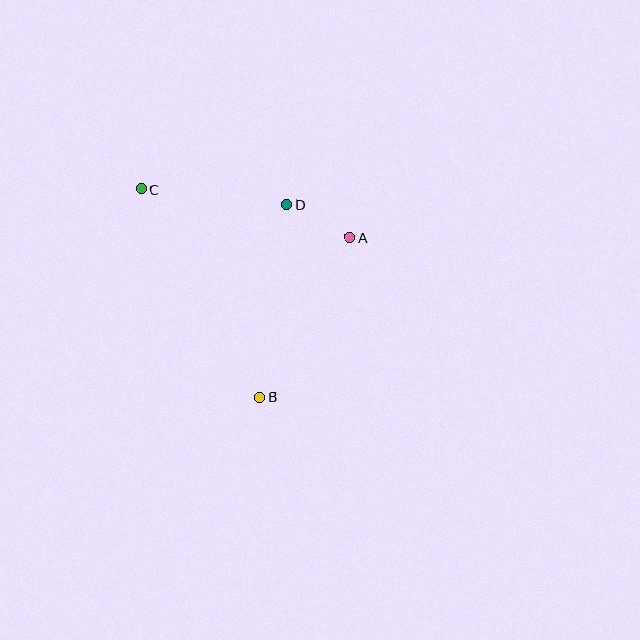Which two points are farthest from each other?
Points B and C are farthest from each other.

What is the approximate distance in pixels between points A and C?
The distance between A and C is approximately 214 pixels.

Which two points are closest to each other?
Points A and D are closest to each other.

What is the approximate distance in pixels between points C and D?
The distance between C and D is approximately 147 pixels.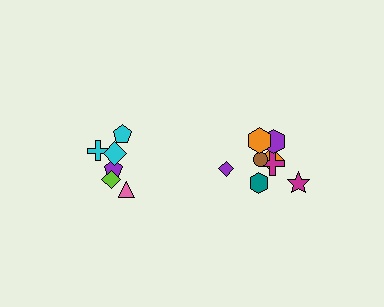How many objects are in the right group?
There are 8 objects.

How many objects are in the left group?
There are 6 objects.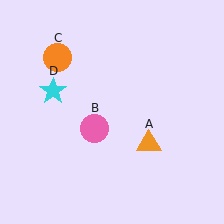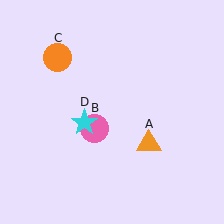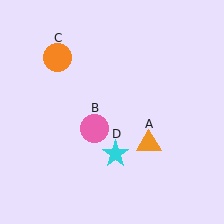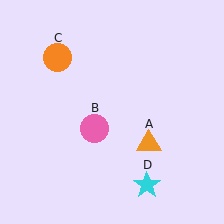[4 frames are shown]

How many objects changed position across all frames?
1 object changed position: cyan star (object D).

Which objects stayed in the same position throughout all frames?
Orange triangle (object A) and pink circle (object B) and orange circle (object C) remained stationary.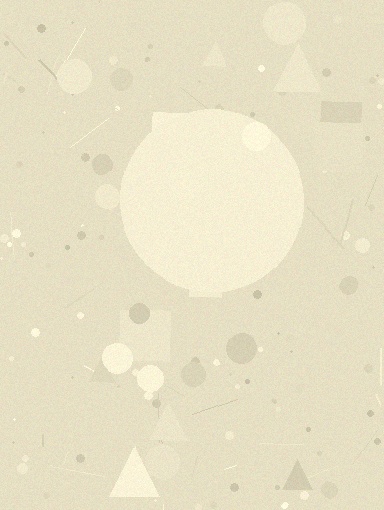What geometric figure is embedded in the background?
A circle is embedded in the background.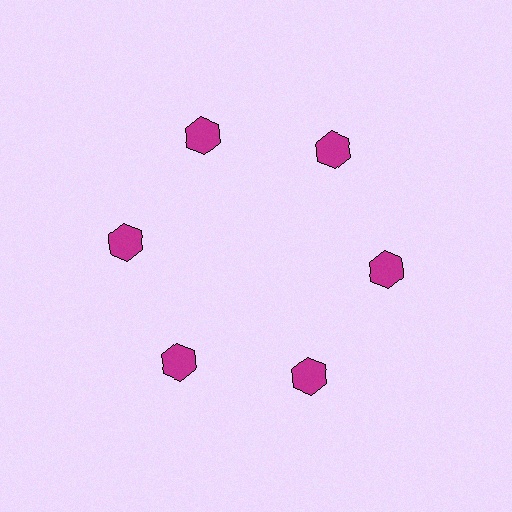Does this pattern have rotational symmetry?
Yes, this pattern has 6-fold rotational symmetry. It looks the same after rotating 60 degrees around the center.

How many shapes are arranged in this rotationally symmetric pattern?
There are 6 shapes, arranged in 6 groups of 1.